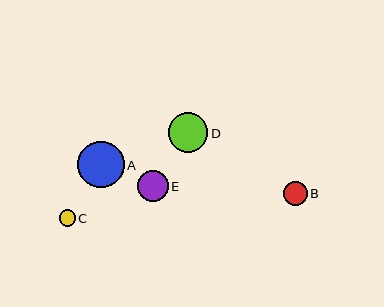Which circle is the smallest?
Circle C is the smallest with a size of approximately 16 pixels.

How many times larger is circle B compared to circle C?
Circle B is approximately 1.5 times the size of circle C.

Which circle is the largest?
Circle A is the largest with a size of approximately 47 pixels.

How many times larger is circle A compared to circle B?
Circle A is approximately 1.9 times the size of circle B.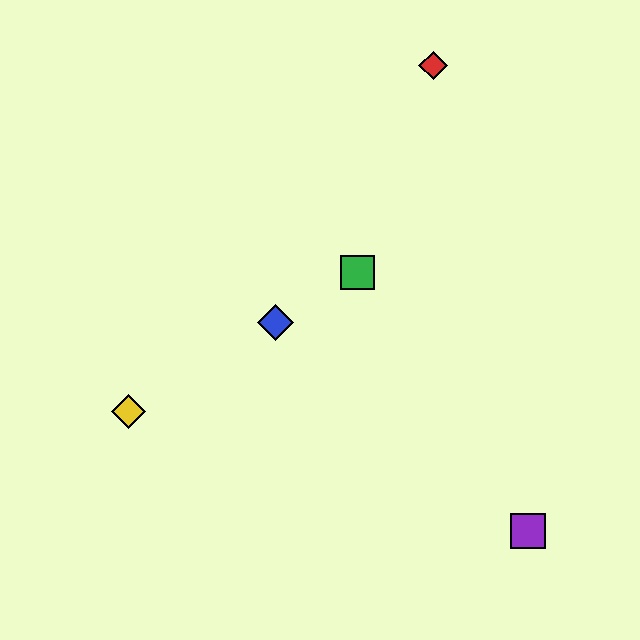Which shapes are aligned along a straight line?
The blue diamond, the green square, the yellow diamond are aligned along a straight line.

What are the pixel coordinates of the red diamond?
The red diamond is at (433, 66).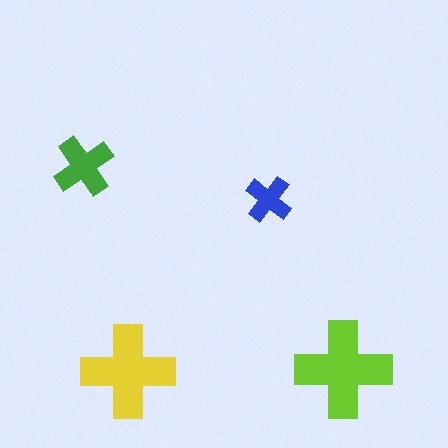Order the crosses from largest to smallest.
the lime one, the yellow one, the green one, the blue one.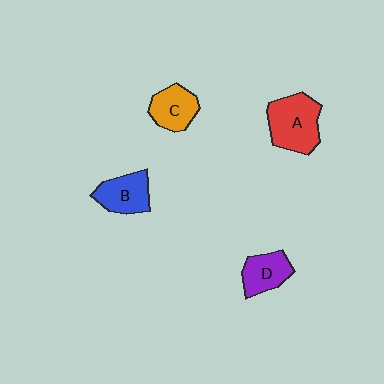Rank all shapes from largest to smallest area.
From largest to smallest: A (red), B (blue), C (orange), D (purple).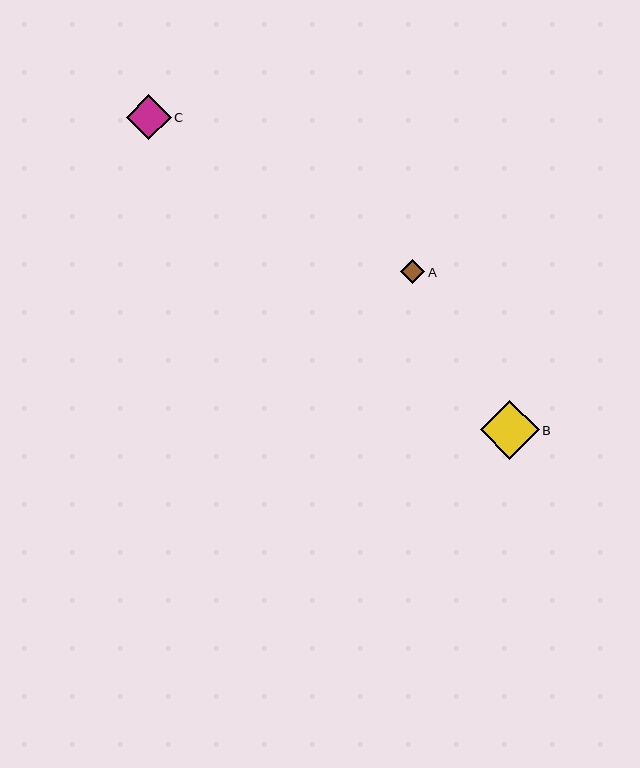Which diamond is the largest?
Diamond B is the largest with a size of approximately 59 pixels.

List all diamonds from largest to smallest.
From largest to smallest: B, C, A.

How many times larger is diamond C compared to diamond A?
Diamond C is approximately 1.9 times the size of diamond A.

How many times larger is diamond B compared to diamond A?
Diamond B is approximately 2.5 times the size of diamond A.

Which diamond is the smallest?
Diamond A is the smallest with a size of approximately 24 pixels.